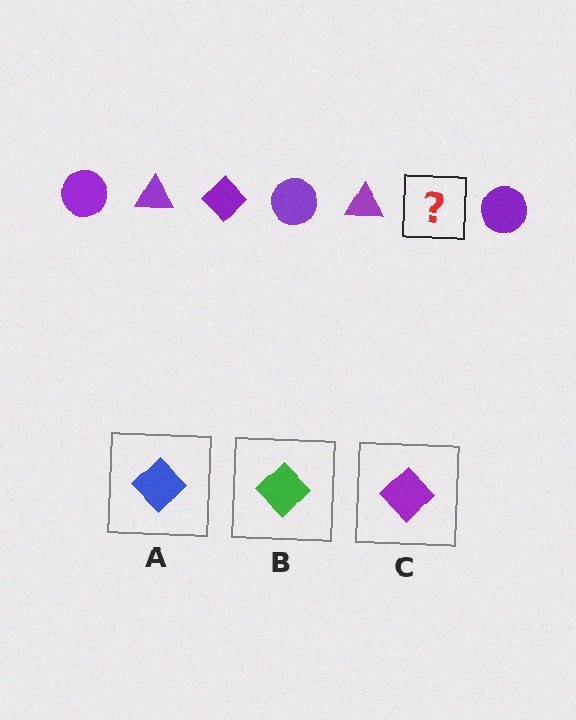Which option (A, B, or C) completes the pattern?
C.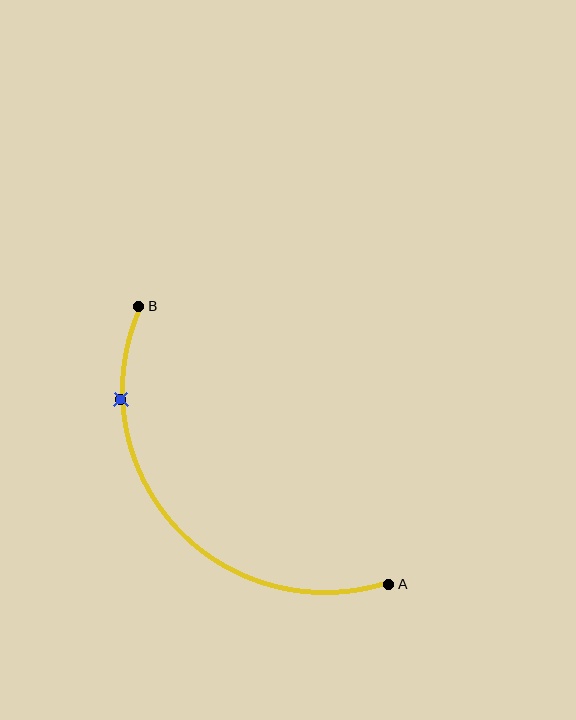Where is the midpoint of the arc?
The arc midpoint is the point on the curve farthest from the straight line joining A and B. It sits below and to the left of that line.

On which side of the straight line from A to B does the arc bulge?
The arc bulges below and to the left of the straight line connecting A and B.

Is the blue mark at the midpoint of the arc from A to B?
No. The blue mark lies on the arc but is closer to endpoint B. The arc midpoint would be at the point on the curve equidistant along the arc from both A and B.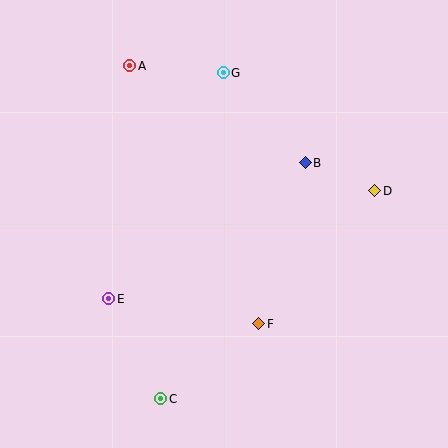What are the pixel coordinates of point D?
Point D is at (375, 191).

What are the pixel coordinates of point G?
Point G is at (223, 73).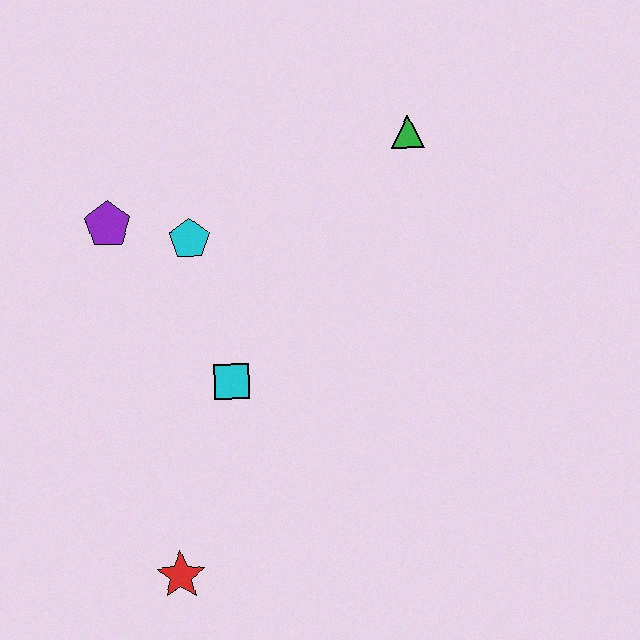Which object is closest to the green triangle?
The cyan pentagon is closest to the green triangle.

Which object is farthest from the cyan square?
The green triangle is farthest from the cyan square.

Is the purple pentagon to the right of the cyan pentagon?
No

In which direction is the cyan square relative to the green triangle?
The cyan square is below the green triangle.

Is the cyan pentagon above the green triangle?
No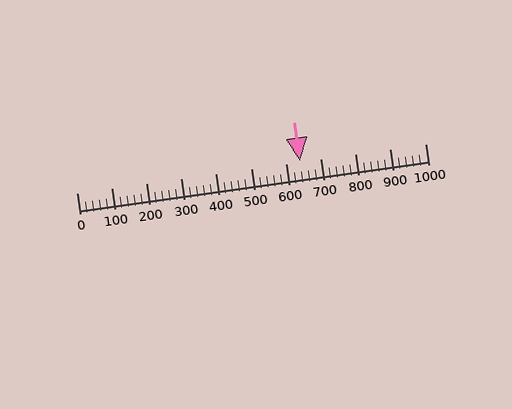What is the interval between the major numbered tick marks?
The major tick marks are spaced 100 units apart.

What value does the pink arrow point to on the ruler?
The pink arrow points to approximately 640.